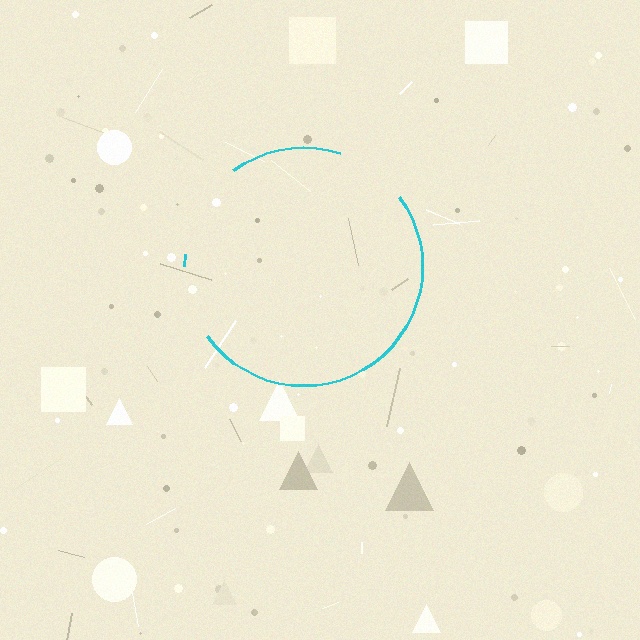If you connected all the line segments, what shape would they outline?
They would outline a circle.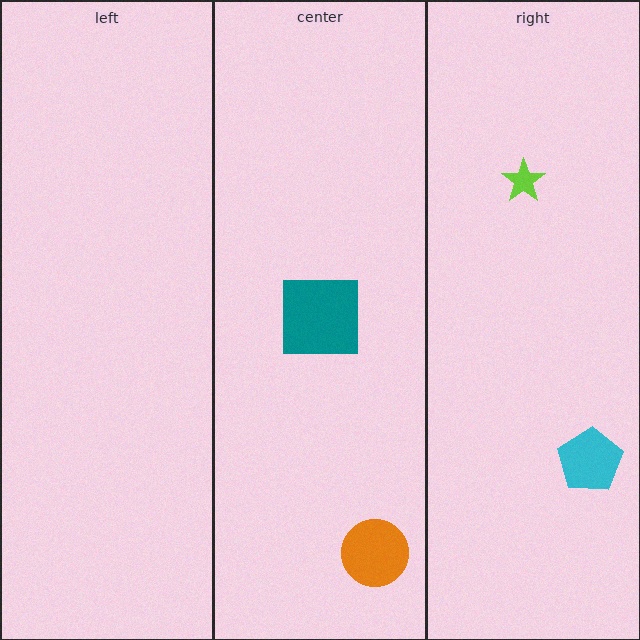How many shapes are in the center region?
2.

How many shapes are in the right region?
2.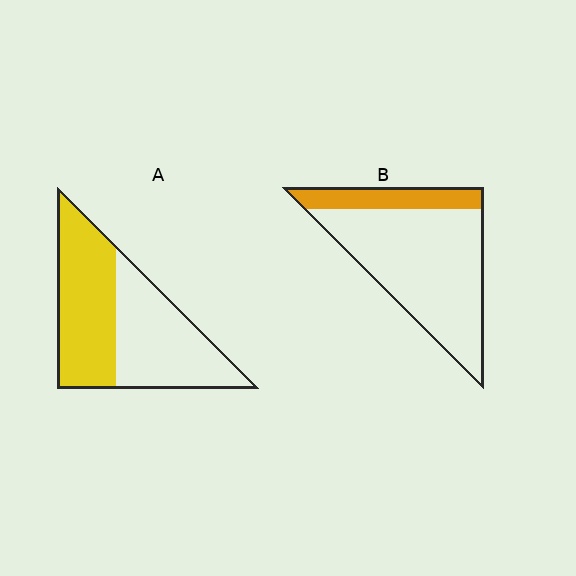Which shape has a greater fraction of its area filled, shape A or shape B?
Shape A.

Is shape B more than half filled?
No.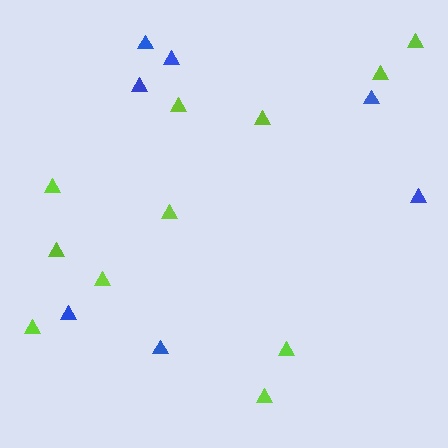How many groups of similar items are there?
There are 2 groups: one group of blue triangles (7) and one group of lime triangles (11).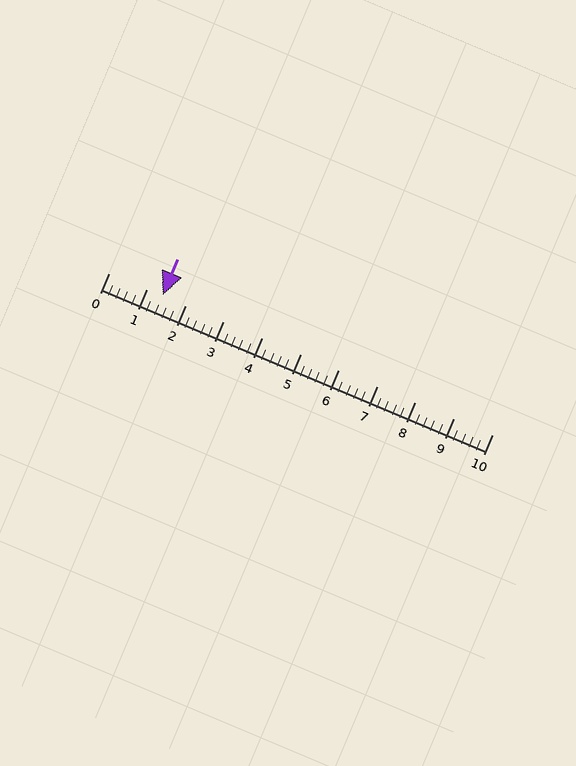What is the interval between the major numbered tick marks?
The major tick marks are spaced 1 units apart.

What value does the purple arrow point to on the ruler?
The purple arrow points to approximately 1.4.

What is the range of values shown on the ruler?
The ruler shows values from 0 to 10.